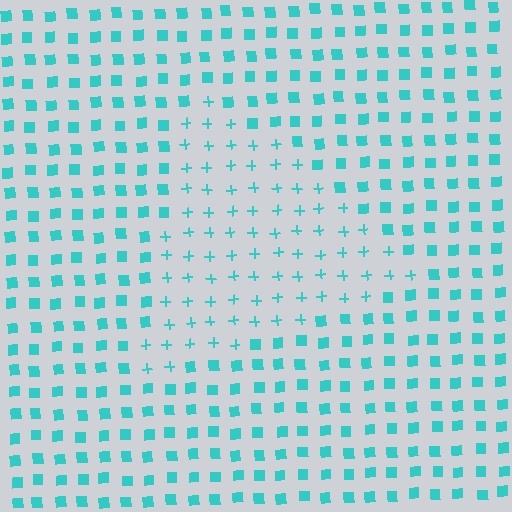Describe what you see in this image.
The image is filled with small cyan elements arranged in a uniform grid. A triangle-shaped region contains plus signs, while the surrounding area contains squares. The boundary is defined purely by the change in element shape.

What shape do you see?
I see a triangle.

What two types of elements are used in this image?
The image uses plus signs inside the triangle region and squares outside it.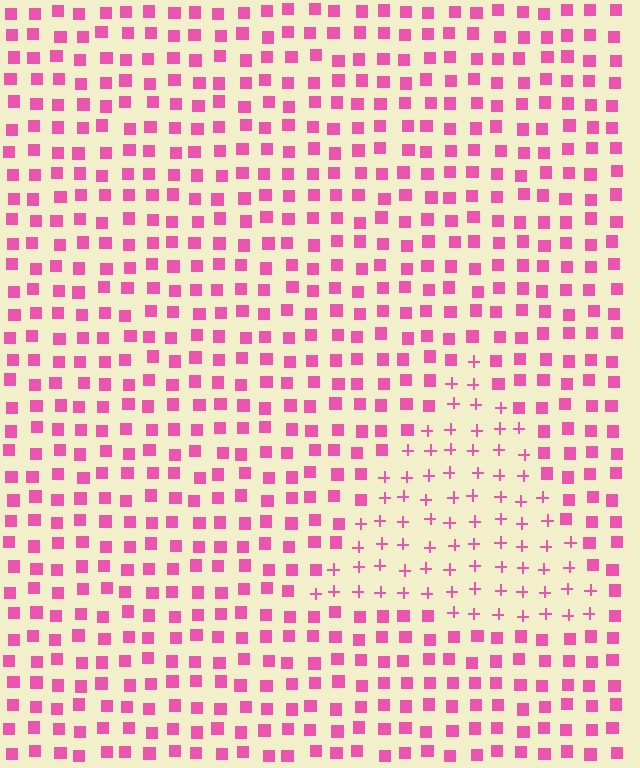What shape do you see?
I see a triangle.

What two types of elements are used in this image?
The image uses plus signs inside the triangle region and squares outside it.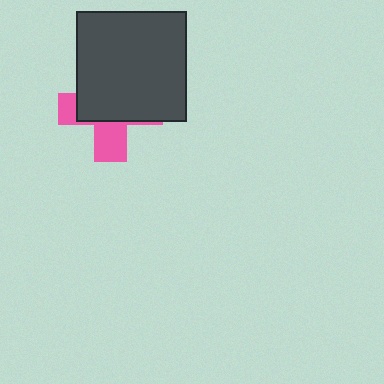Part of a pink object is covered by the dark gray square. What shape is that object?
It is a cross.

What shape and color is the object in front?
The object in front is a dark gray square.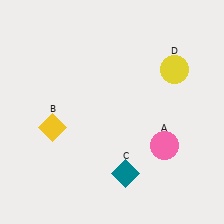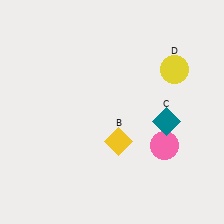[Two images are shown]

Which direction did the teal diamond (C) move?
The teal diamond (C) moved up.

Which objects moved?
The objects that moved are: the yellow diamond (B), the teal diamond (C).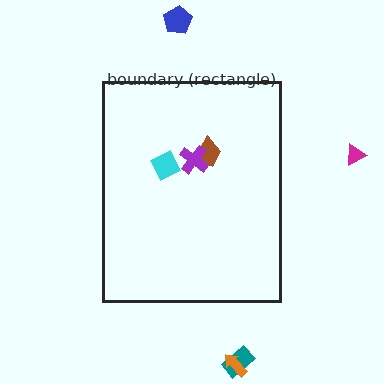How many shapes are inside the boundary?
3 inside, 4 outside.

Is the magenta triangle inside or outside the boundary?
Outside.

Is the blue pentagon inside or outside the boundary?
Outside.